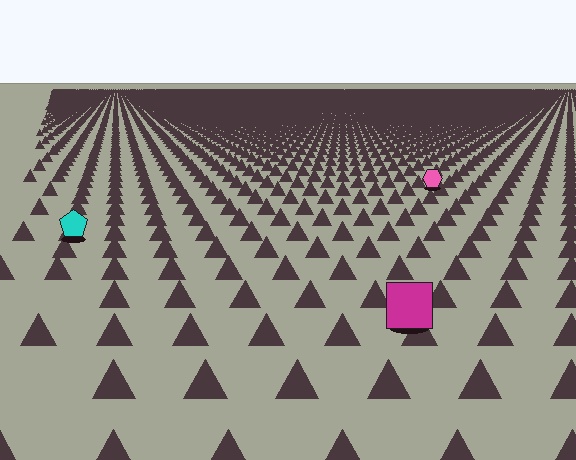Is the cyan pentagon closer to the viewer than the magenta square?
No. The magenta square is closer — you can tell from the texture gradient: the ground texture is coarser near it.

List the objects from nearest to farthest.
From nearest to farthest: the magenta square, the cyan pentagon, the pink hexagon.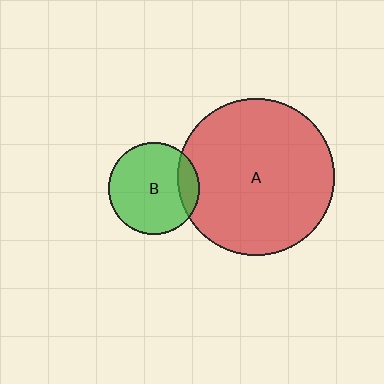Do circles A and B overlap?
Yes.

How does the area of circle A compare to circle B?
Approximately 2.9 times.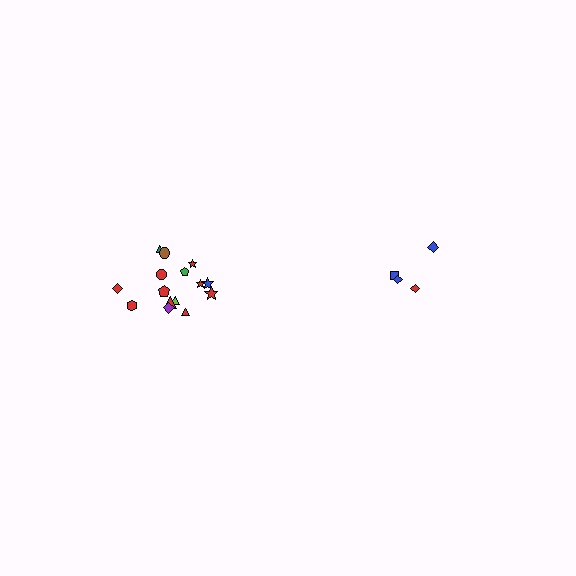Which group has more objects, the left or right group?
The left group.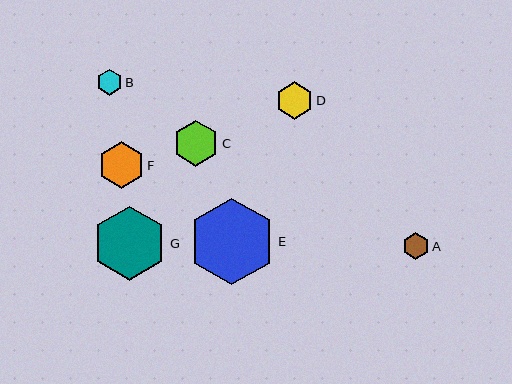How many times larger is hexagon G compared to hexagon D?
Hexagon G is approximately 2.0 times the size of hexagon D.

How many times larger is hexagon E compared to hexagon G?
Hexagon E is approximately 1.2 times the size of hexagon G.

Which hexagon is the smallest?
Hexagon B is the smallest with a size of approximately 26 pixels.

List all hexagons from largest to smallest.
From largest to smallest: E, G, F, C, D, A, B.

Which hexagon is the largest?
Hexagon E is the largest with a size of approximately 86 pixels.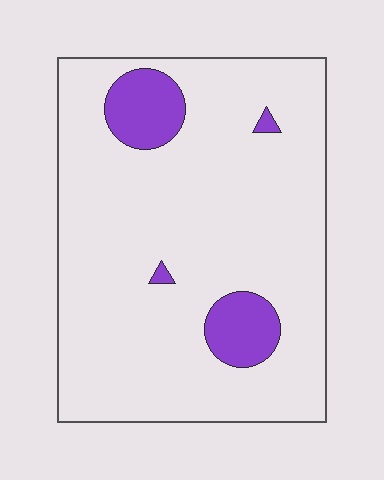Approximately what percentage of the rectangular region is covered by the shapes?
Approximately 10%.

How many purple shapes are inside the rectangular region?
4.